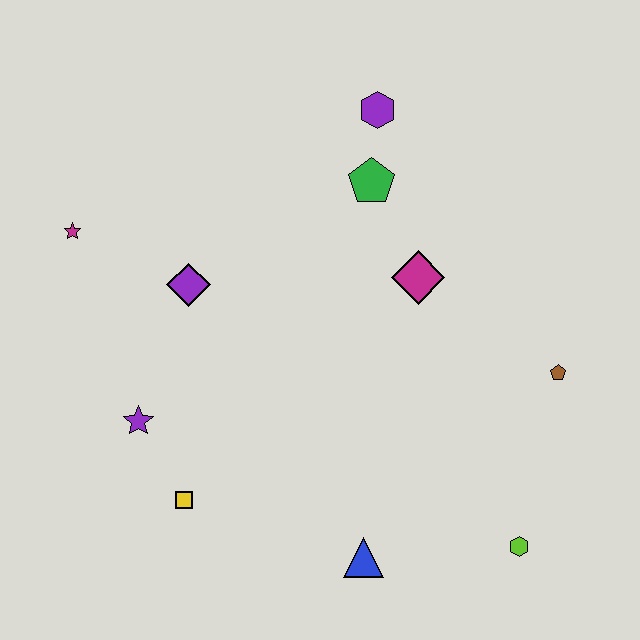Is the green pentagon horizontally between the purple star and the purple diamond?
No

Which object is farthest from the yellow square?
The purple hexagon is farthest from the yellow square.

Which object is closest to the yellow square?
The purple star is closest to the yellow square.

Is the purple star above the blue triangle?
Yes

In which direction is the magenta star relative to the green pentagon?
The magenta star is to the left of the green pentagon.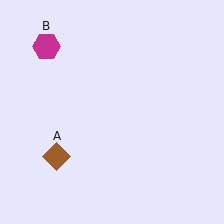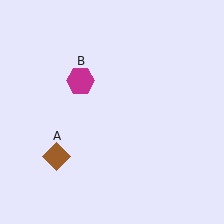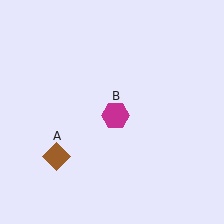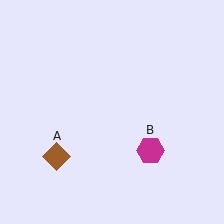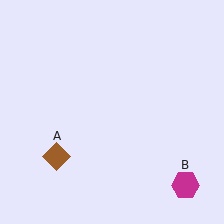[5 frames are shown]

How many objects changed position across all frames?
1 object changed position: magenta hexagon (object B).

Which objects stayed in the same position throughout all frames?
Brown diamond (object A) remained stationary.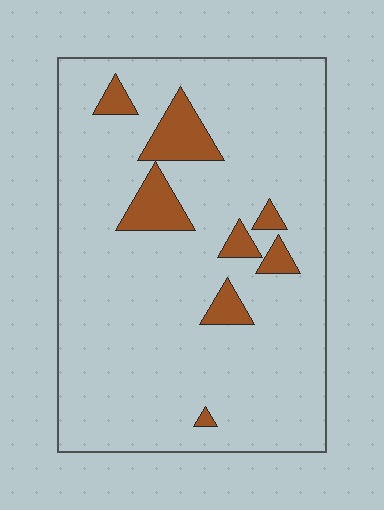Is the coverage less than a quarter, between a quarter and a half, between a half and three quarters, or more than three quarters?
Less than a quarter.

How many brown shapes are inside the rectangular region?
8.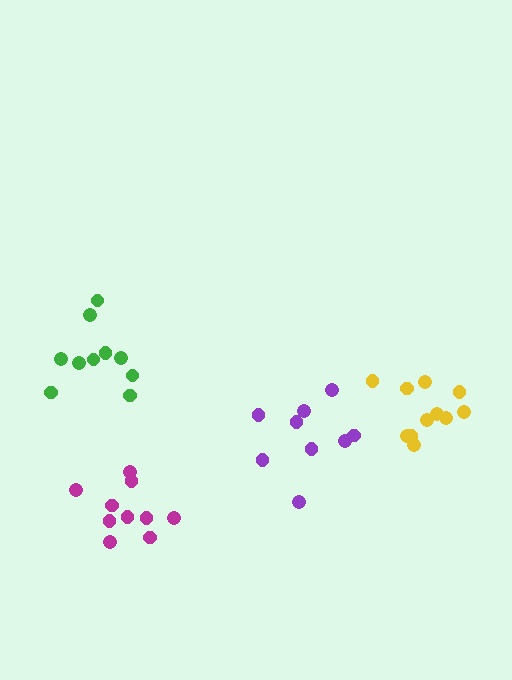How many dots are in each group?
Group 1: 10 dots, Group 2: 10 dots, Group 3: 11 dots, Group 4: 9 dots (40 total).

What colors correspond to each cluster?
The clusters are colored: magenta, green, yellow, purple.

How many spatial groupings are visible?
There are 4 spatial groupings.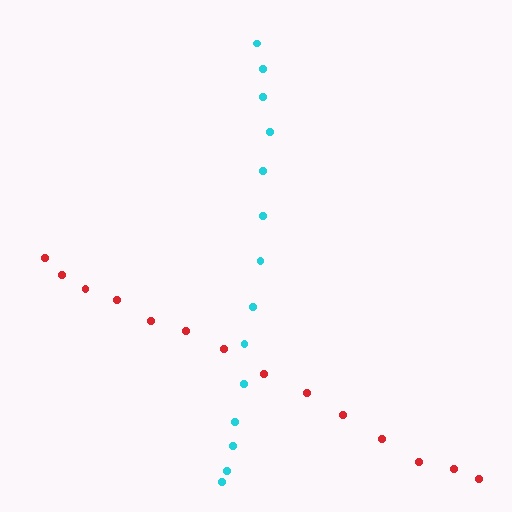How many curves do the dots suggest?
There are 2 distinct paths.